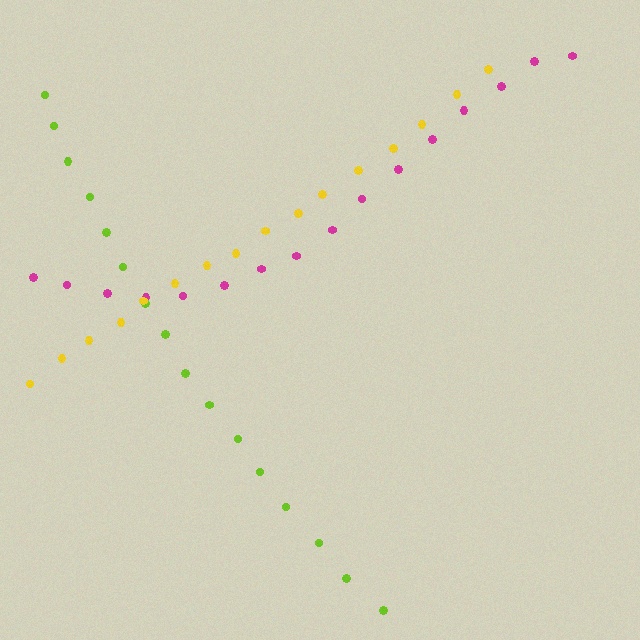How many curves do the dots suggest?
There are 3 distinct paths.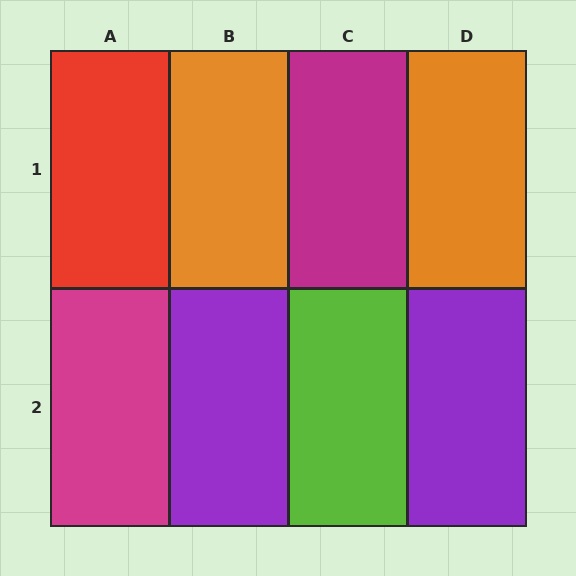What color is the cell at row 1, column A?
Red.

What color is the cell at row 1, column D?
Orange.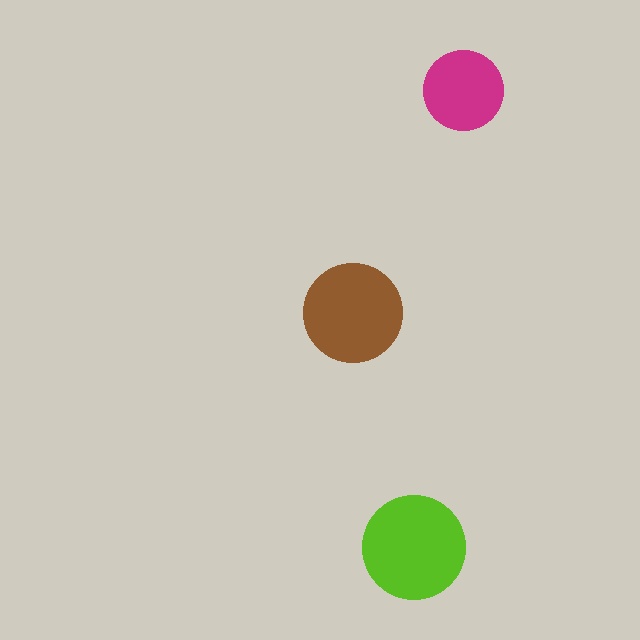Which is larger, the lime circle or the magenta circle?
The lime one.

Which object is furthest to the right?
The magenta circle is rightmost.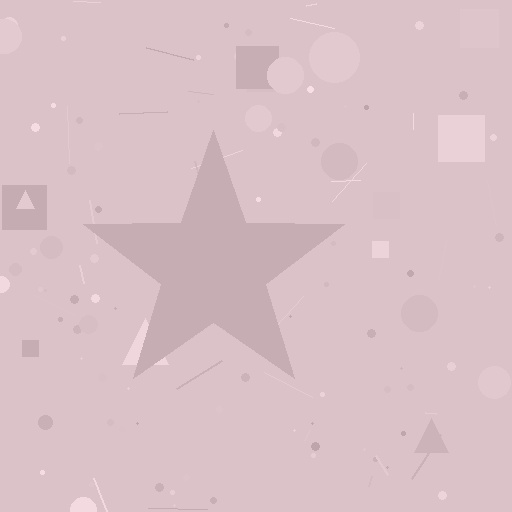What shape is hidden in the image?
A star is hidden in the image.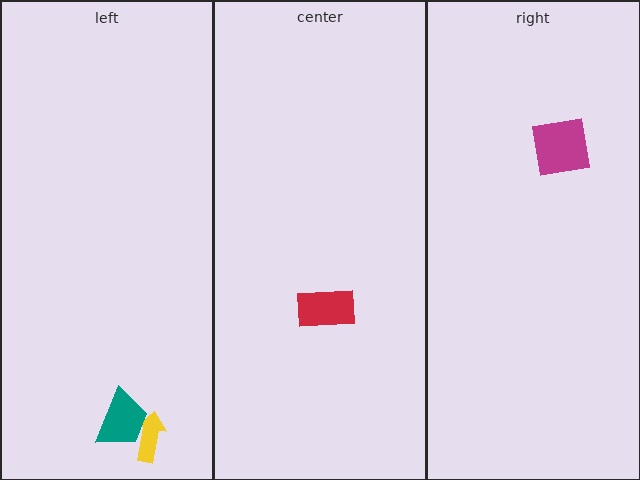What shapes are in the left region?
The yellow arrow, the teal trapezoid.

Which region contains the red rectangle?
The center region.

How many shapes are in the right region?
1.